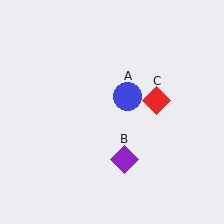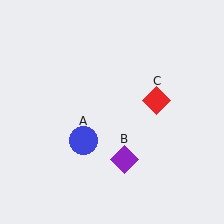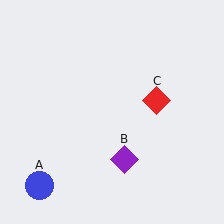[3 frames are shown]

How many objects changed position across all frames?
1 object changed position: blue circle (object A).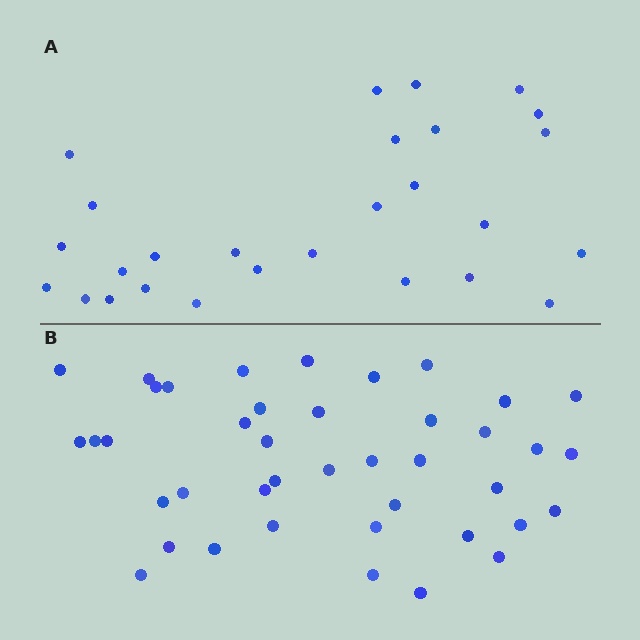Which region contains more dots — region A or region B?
Region B (the bottom region) has more dots.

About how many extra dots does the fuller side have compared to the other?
Region B has approximately 15 more dots than region A.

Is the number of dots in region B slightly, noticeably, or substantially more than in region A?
Region B has substantially more. The ratio is roughly 1.5 to 1.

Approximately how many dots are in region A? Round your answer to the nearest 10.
About 30 dots. (The exact count is 27, which rounds to 30.)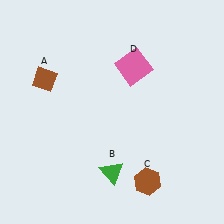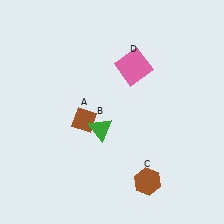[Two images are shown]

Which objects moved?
The objects that moved are: the brown diamond (A), the green triangle (B).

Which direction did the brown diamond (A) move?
The brown diamond (A) moved down.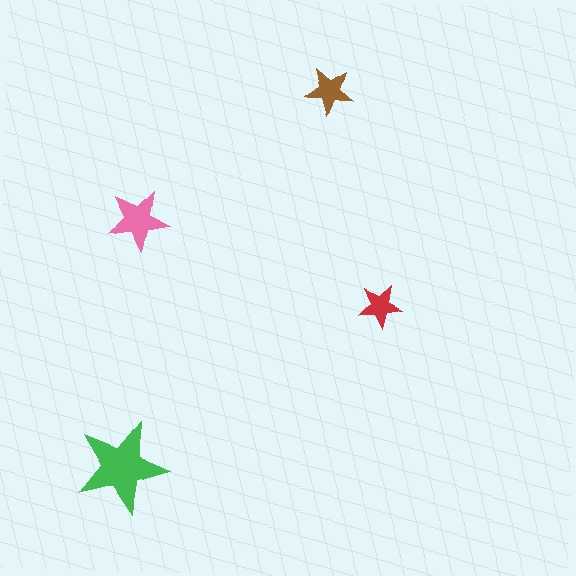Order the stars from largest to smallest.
the green one, the pink one, the brown one, the red one.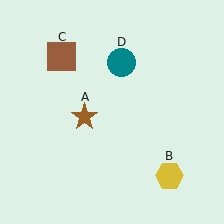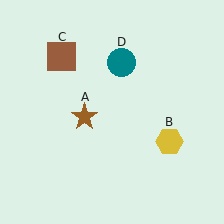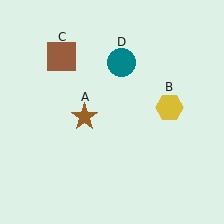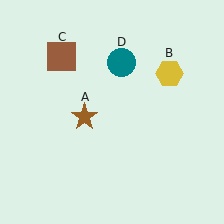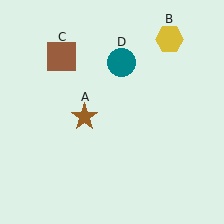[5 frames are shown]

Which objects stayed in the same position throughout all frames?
Brown star (object A) and brown square (object C) and teal circle (object D) remained stationary.